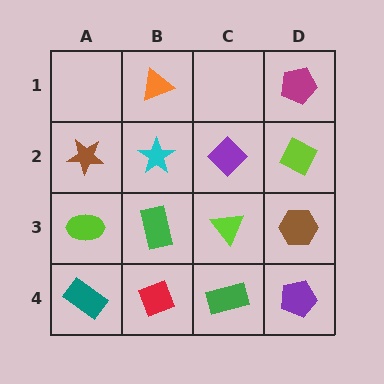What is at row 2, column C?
A purple diamond.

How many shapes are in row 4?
4 shapes.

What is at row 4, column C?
A green rectangle.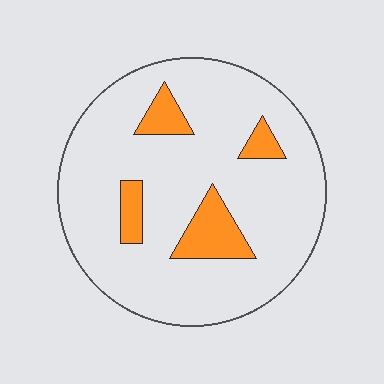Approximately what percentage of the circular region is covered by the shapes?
Approximately 15%.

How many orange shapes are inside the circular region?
4.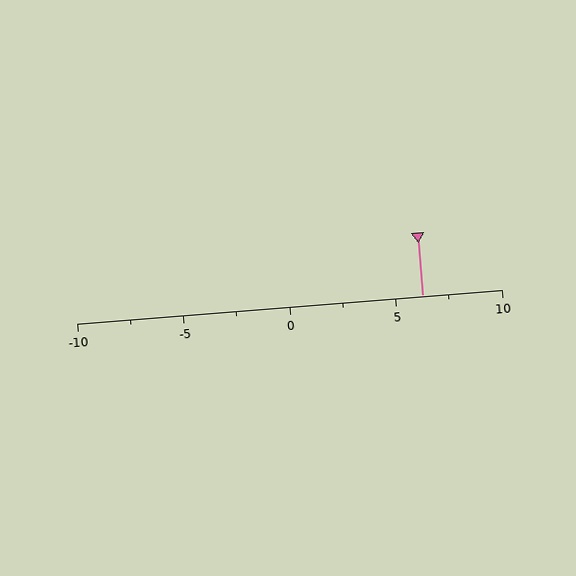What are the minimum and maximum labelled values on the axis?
The axis runs from -10 to 10.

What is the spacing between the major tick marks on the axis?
The major ticks are spaced 5 apart.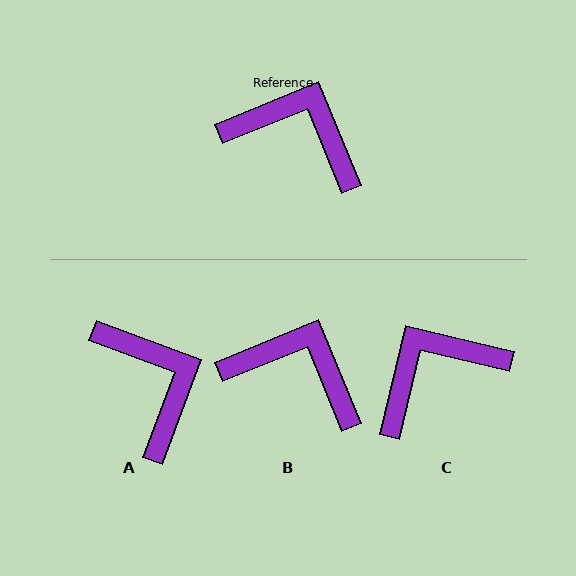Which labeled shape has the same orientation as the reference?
B.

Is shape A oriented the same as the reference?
No, it is off by about 43 degrees.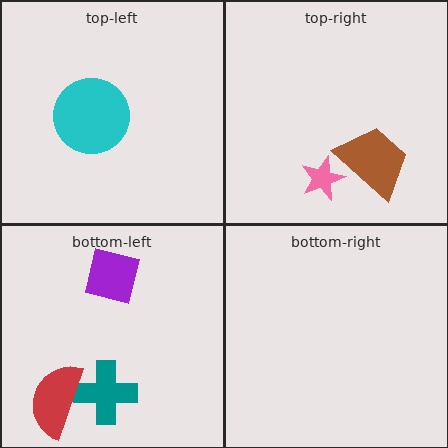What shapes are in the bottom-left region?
The purple square, the teal cross, the red semicircle.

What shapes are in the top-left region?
The cyan circle.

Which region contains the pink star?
The top-right region.